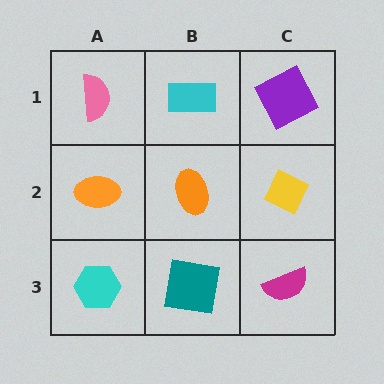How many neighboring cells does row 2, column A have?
3.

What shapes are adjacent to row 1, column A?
An orange ellipse (row 2, column A), a cyan rectangle (row 1, column B).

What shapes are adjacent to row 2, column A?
A pink semicircle (row 1, column A), a cyan hexagon (row 3, column A), an orange ellipse (row 2, column B).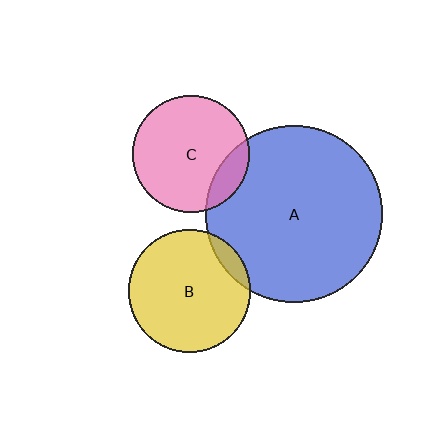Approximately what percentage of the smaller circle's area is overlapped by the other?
Approximately 10%.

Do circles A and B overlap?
Yes.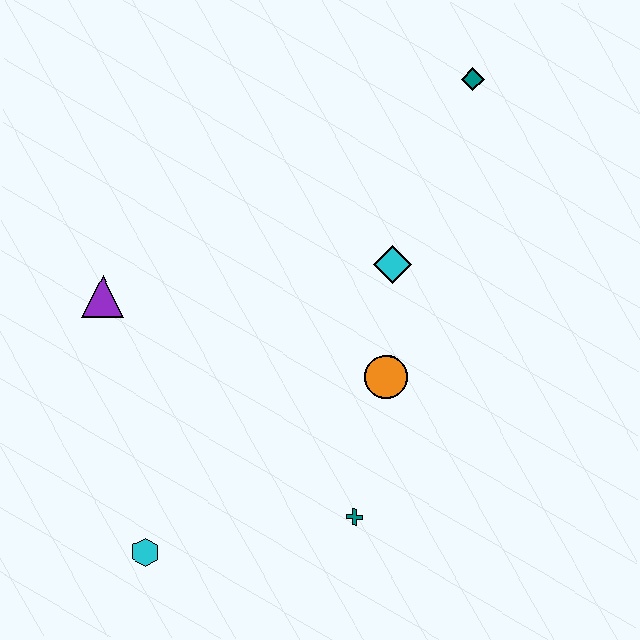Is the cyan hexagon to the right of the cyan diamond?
No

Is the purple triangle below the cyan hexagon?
No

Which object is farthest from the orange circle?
The teal diamond is farthest from the orange circle.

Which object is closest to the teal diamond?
The cyan diamond is closest to the teal diamond.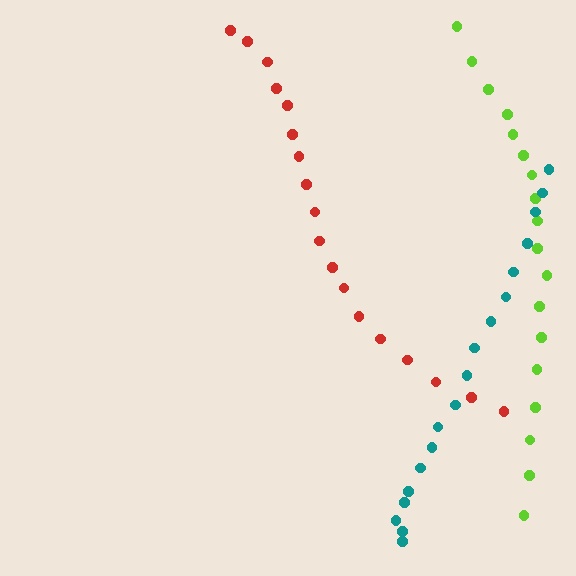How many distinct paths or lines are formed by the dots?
There are 3 distinct paths.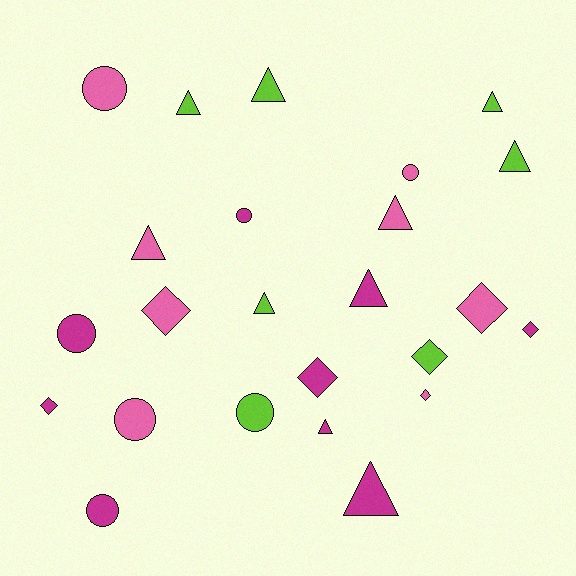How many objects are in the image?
There are 24 objects.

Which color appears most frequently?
Magenta, with 9 objects.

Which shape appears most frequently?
Triangle, with 10 objects.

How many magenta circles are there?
There are 3 magenta circles.